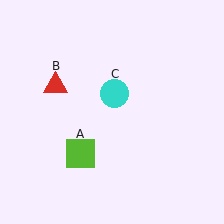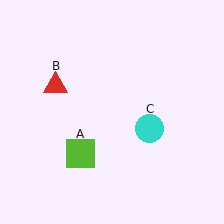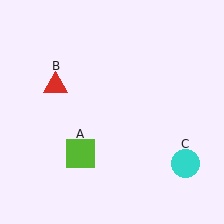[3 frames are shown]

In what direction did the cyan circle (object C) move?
The cyan circle (object C) moved down and to the right.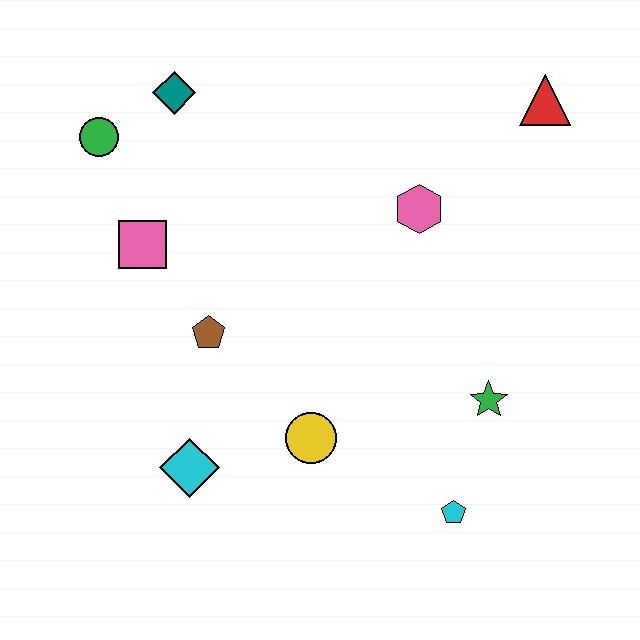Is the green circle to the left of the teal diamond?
Yes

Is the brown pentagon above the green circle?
No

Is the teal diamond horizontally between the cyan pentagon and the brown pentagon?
No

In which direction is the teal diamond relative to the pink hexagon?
The teal diamond is to the left of the pink hexagon.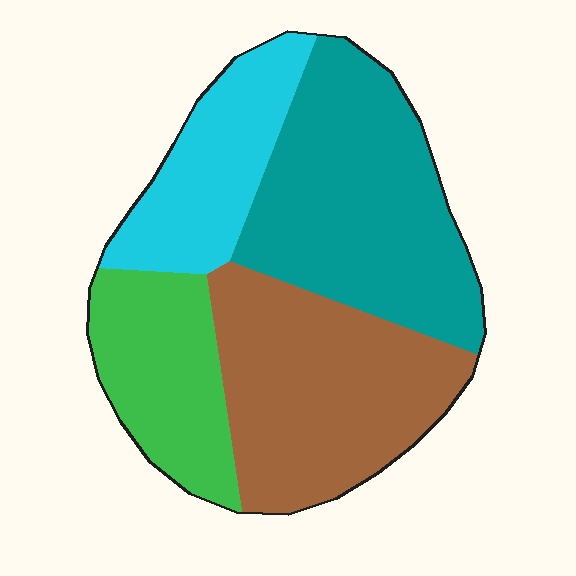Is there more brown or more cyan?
Brown.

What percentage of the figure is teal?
Teal covers roughly 35% of the figure.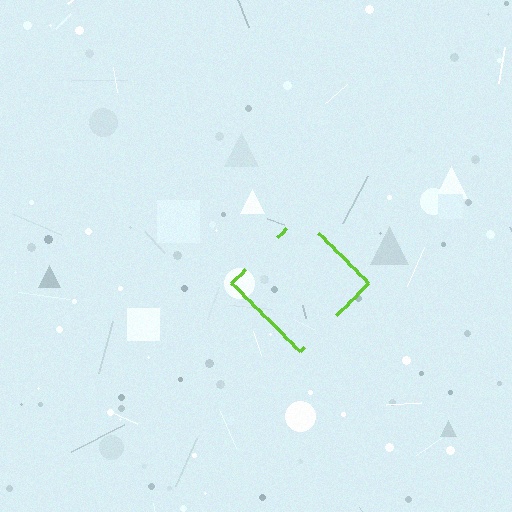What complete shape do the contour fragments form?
The contour fragments form a diamond.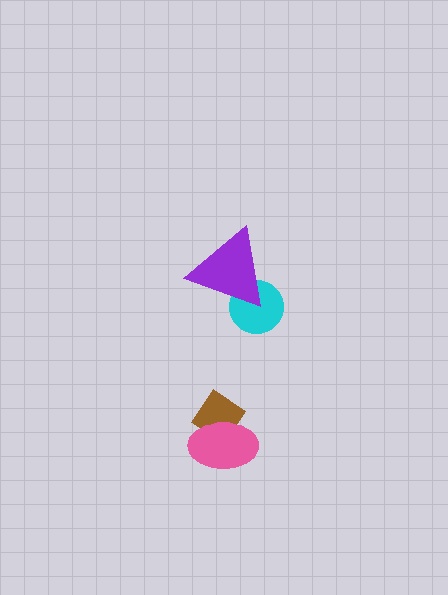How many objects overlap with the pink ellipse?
1 object overlaps with the pink ellipse.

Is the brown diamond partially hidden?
Yes, it is partially covered by another shape.